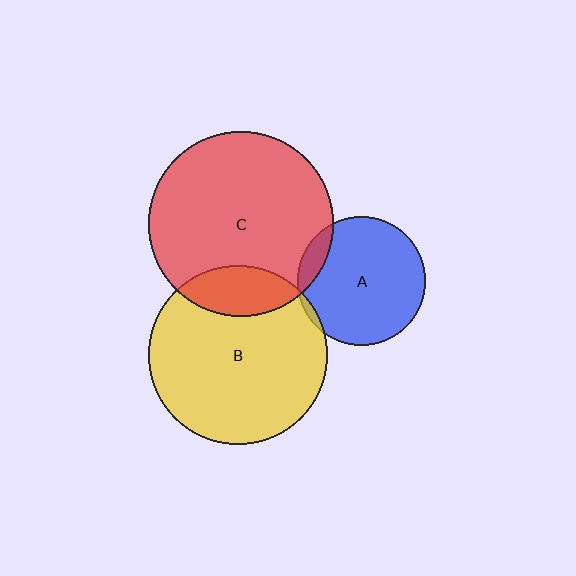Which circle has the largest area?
Circle C (red).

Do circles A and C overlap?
Yes.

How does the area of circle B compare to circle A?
Approximately 1.9 times.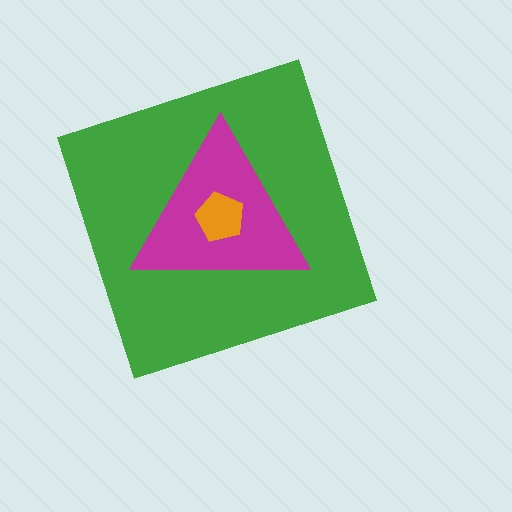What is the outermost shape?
The green diamond.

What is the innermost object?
The orange pentagon.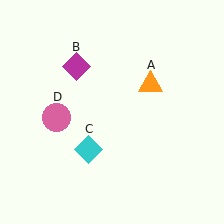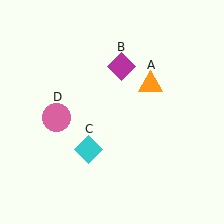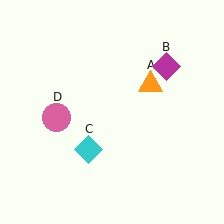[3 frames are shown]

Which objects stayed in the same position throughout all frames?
Orange triangle (object A) and cyan diamond (object C) and pink circle (object D) remained stationary.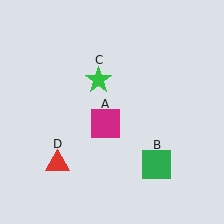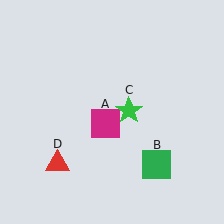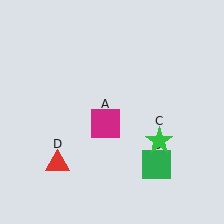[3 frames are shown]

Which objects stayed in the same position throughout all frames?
Magenta square (object A) and green square (object B) and red triangle (object D) remained stationary.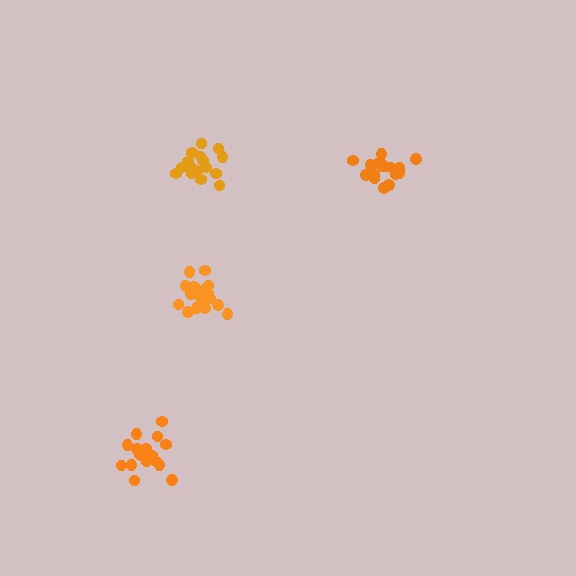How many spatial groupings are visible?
There are 4 spatial groupings.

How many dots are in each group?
Group 1: 19 dots, Group 2: 16 dots, Group 3: 17 dots, Group 4: 19 dots (71 total).